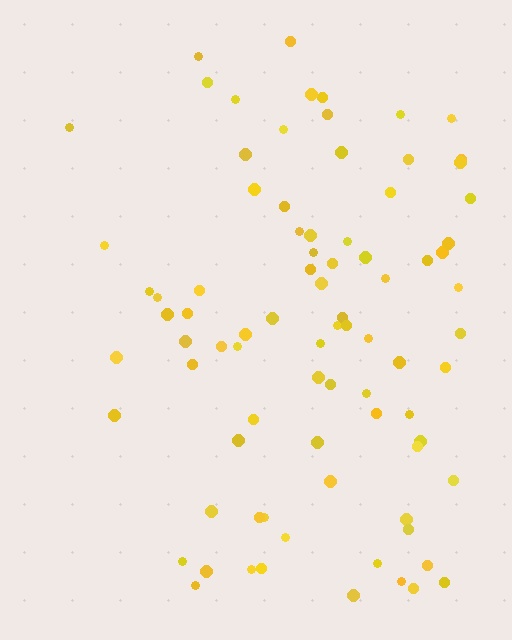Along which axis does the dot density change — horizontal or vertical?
Horizontal.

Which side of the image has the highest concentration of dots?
The right.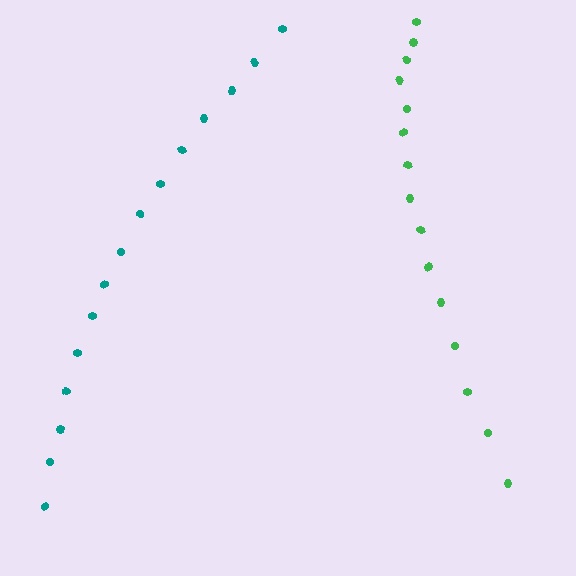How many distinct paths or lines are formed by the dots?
There are 2 distinct paths.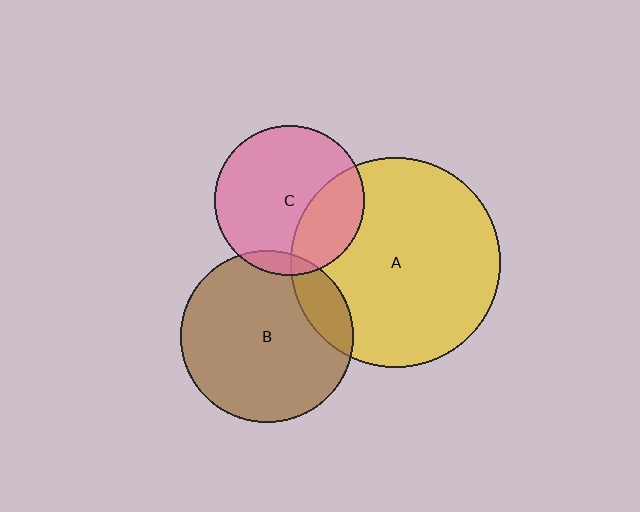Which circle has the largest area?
Circle A (yellow).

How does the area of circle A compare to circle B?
Approximately 1.5 times.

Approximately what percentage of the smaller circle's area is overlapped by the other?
Approximately 15%.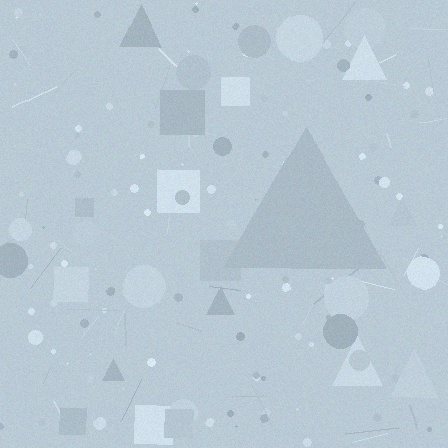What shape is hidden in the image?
A triangle is hidden in the image.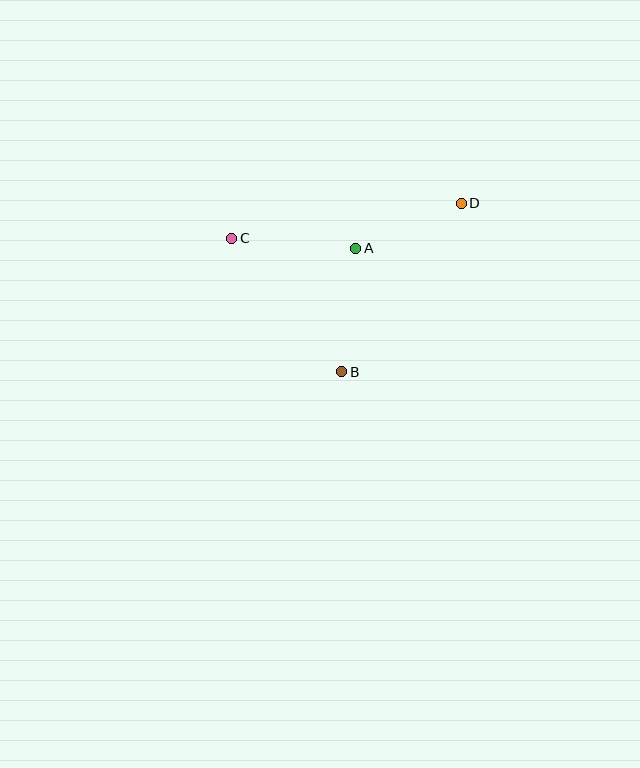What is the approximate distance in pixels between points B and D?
The distance between B and D is approximately 206 pixels.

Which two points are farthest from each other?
Points C and D are farthest from each other.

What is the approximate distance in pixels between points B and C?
The distance between B and C is approximately 173 pixels.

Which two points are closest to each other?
Points A and D are closest to each other.